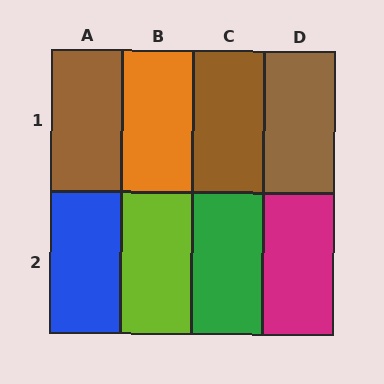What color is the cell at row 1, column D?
Brown.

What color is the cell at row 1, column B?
Orange.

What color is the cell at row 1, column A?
Brown.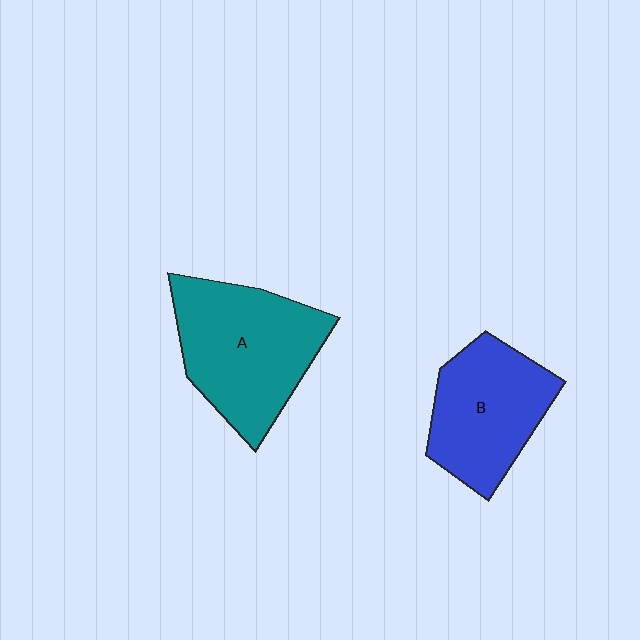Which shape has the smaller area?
Shape B (blue).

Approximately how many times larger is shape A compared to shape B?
Approximately 1.2 times.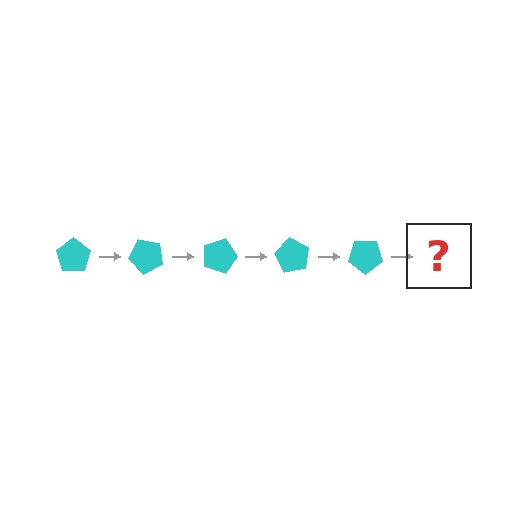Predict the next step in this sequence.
The next step is a cyan pentagon rotated 225 degrees.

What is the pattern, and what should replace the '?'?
The pattern is that the pentagon rotates 45 degrees each step. The '?' should be a cyan pentagon rotated 225 degrees.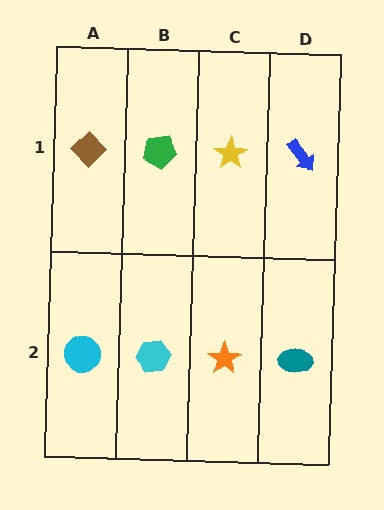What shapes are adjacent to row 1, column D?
A teal ellipse (row 2, column D), a yellow star (row 1, column C).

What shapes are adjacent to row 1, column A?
A cyan circle (row 2, column A), a green pentagon (row 1, column B).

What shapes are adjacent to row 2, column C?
A yellow star (row 1, column C), a cyan hexagon (row 2, column B), a teal ellipse (row 2, column D).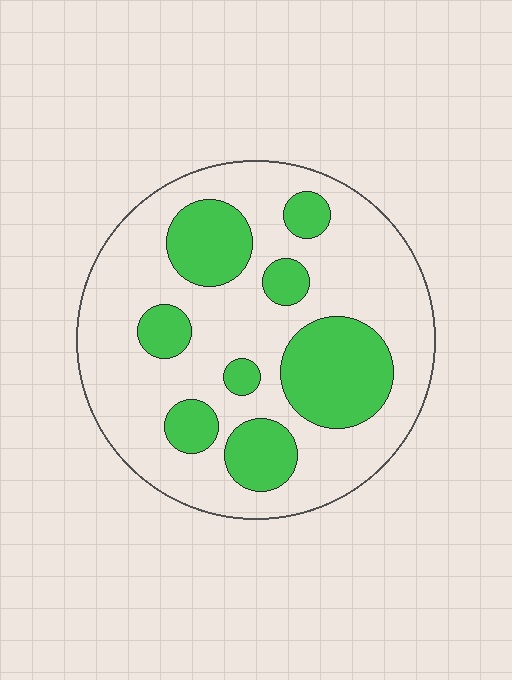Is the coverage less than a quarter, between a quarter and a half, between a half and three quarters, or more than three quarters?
Between a quarter and a half.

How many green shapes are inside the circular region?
8.